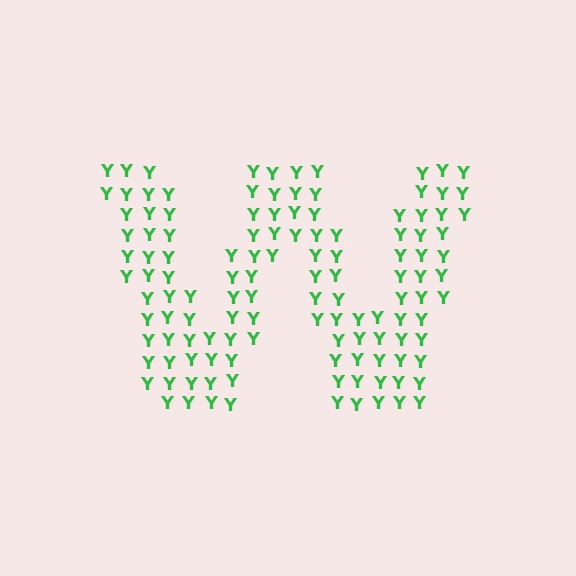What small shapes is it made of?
It is made of small letter Y's.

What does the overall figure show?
The overall figure shows the letter W.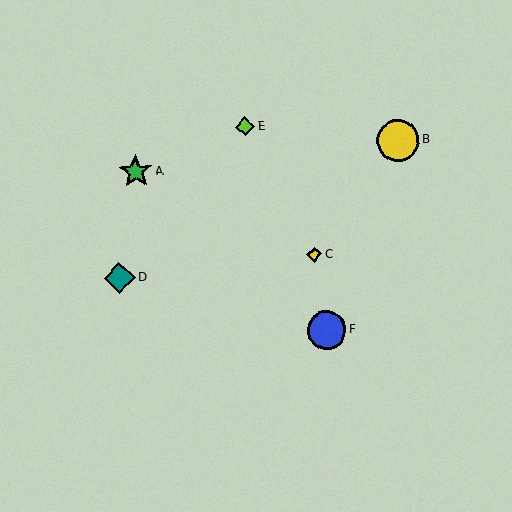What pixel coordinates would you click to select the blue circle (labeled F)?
Click at (327, 330) to select the blue circle F.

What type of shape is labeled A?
Shape A is a green star.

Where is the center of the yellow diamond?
The center of the yellow diamond is at (314, 254).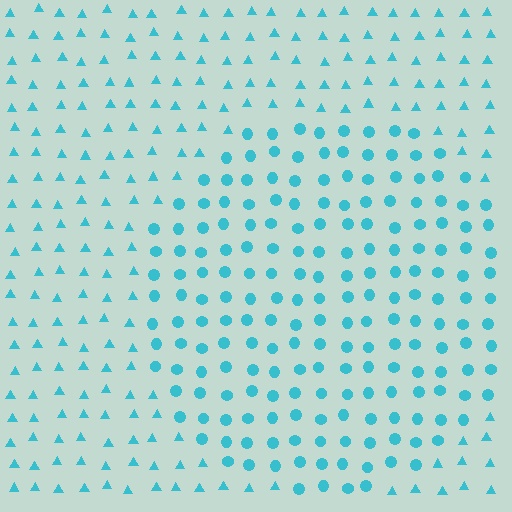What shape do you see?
I see a circle.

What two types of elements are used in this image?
The image uses circles inside the circle region and triangles outside it.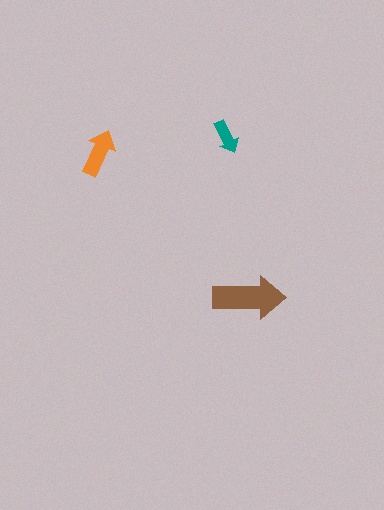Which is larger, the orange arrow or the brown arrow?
The brown one.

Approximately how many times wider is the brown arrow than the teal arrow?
About 2 times wider.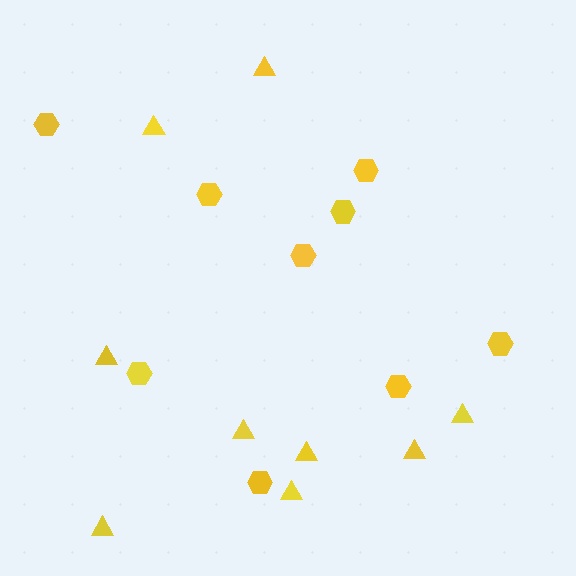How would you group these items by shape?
There are 2 groups: one group of triangles (9) and one group of hexagons (9).